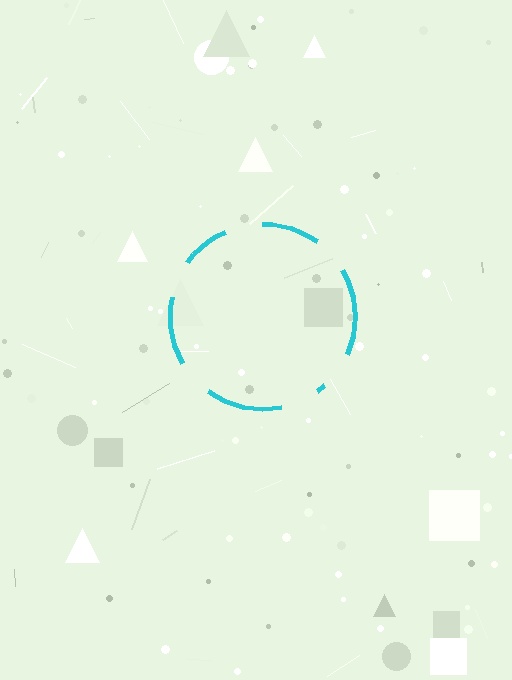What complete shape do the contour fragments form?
The contour fragments form a circle.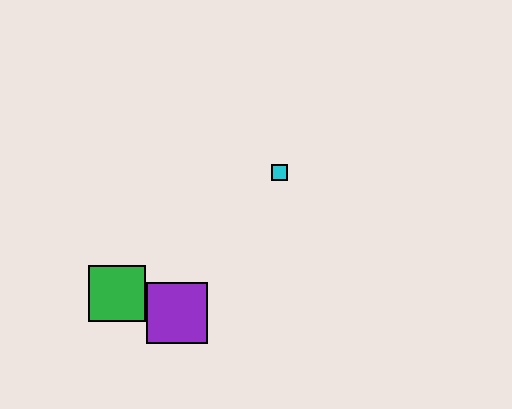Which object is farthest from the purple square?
The cyan square is farthest from the purple square.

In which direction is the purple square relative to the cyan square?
The purple square is below the cyan square.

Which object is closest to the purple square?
The green square is closest to the purple square.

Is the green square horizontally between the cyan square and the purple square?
No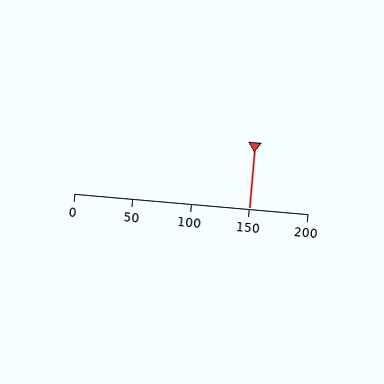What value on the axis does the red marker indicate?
The marker indicates approximately 150.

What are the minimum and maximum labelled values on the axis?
The axis runs from 0 to 200.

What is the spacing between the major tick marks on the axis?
The major ticks are spaced 50 apart.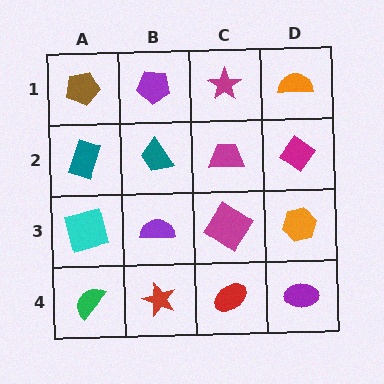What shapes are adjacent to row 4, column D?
An orange hexagon (row 3, column D), a red ellipse (row 4, column C).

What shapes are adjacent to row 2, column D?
An orange semicircle (row 1, column D), an orange hexagon (row 3, column D), a magenta trapezoid (row 2, column C).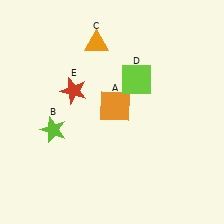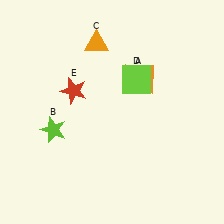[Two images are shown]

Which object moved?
The orange square (A) moved up.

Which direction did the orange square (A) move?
The orange square (A) moved up.